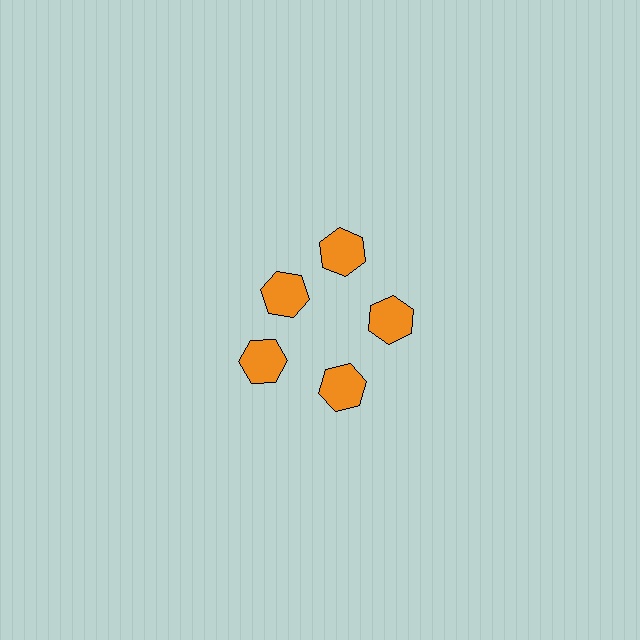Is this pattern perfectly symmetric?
No. The 5 orange hexagons are arranged in a ring, but one element near the 10 o'clock position is pulled inward toward the center, breaking the 5-fold rotational symmetry.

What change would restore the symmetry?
The symmetry would be restored by moving it outward, back onto the ring so that all 5 hexagons sit at equal angles and equal distance from the center.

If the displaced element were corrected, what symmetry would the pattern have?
It would have 5-fold rotational symmetry — the pattern would map onto itself every 72 degrees.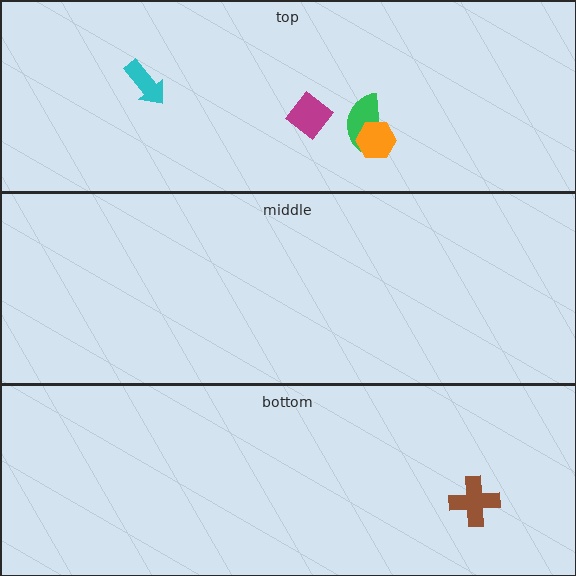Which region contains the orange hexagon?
The top region.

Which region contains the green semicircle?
The top region.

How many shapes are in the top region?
4.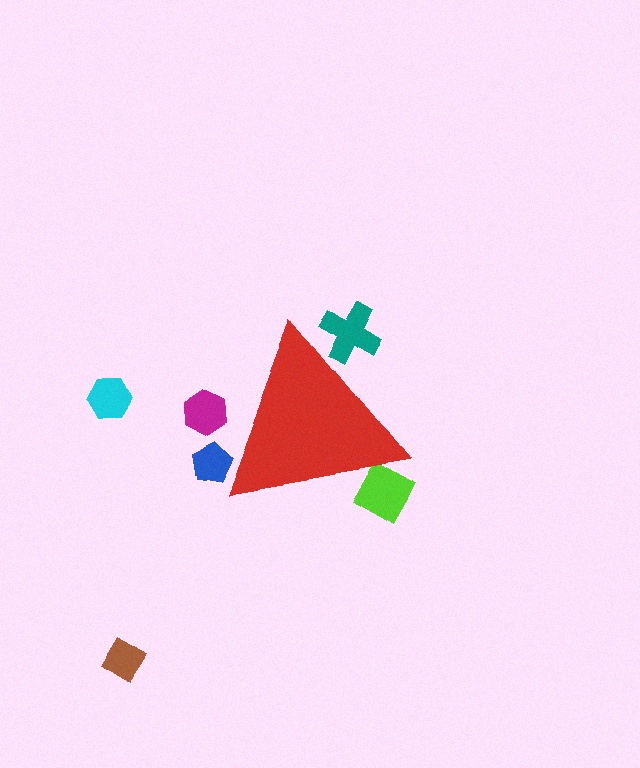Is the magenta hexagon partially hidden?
Yes, the magenta hexagon is partially hidden behind the red triangle.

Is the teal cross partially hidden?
Yes, the teal cross is partially hidden behind the red triangle.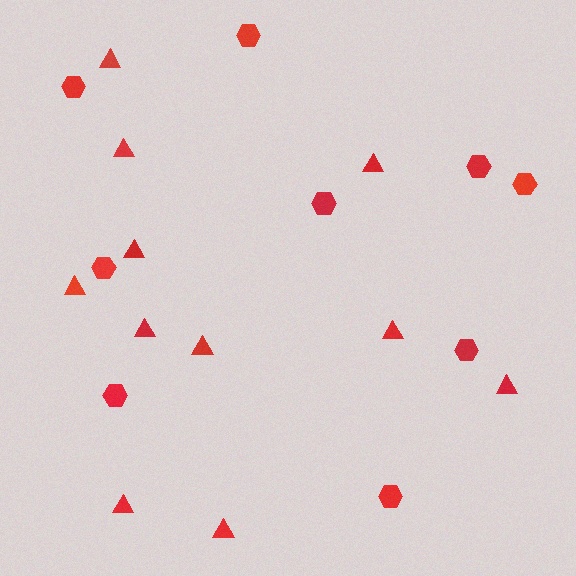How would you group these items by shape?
There are 2 groups: one group of triangles (11) and one group of hexagons (9).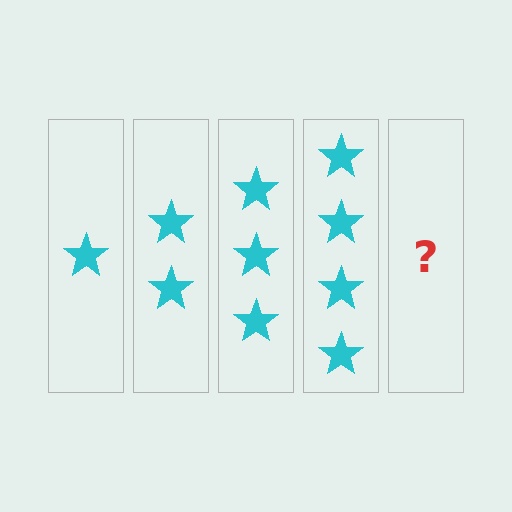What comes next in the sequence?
The next element should be 5 stars.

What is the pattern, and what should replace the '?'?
The pattern is that each step adds one more star. The '?' should be 5 stars.